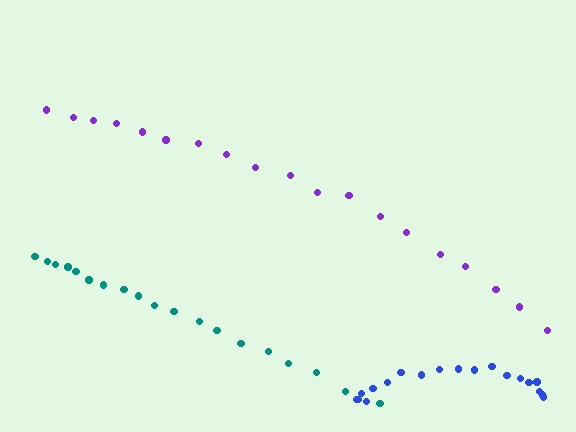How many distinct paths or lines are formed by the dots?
There are 3 distinct paths.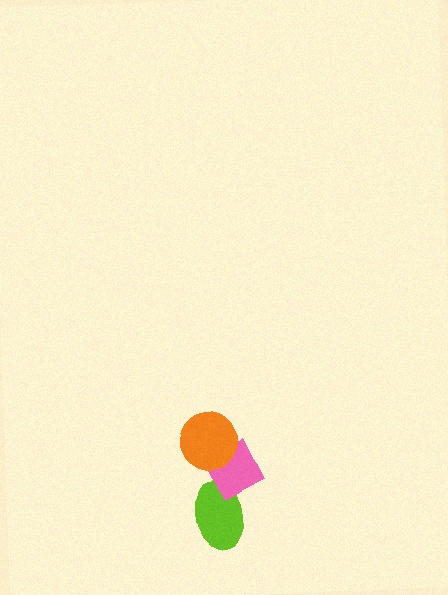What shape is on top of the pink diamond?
The orange circle is on top of the pink diamond.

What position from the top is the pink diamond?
The pink diamond is 2nd from the top.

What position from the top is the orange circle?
The orange circle is 1st from the top.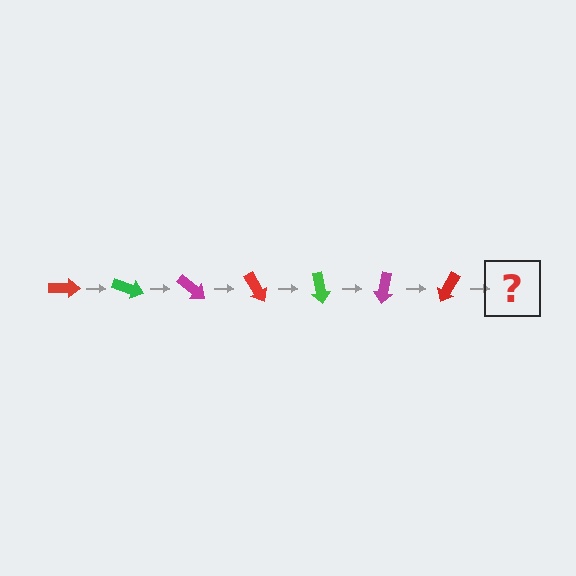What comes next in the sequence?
The next element should be a green arrow, rotated 140 degrees from the start.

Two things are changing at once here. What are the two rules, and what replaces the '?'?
The two rules are that it rotates 20 degrees each step and the color cycles through red, green, and magenta. The '?' should be a green arrow, rotated 140 degrees from the start.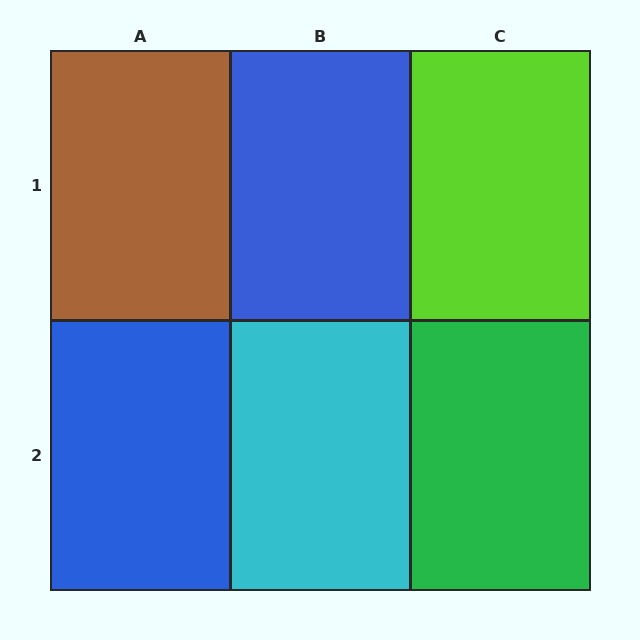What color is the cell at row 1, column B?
Blue.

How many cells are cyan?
1 cell is cyan.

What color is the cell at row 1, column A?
Brown.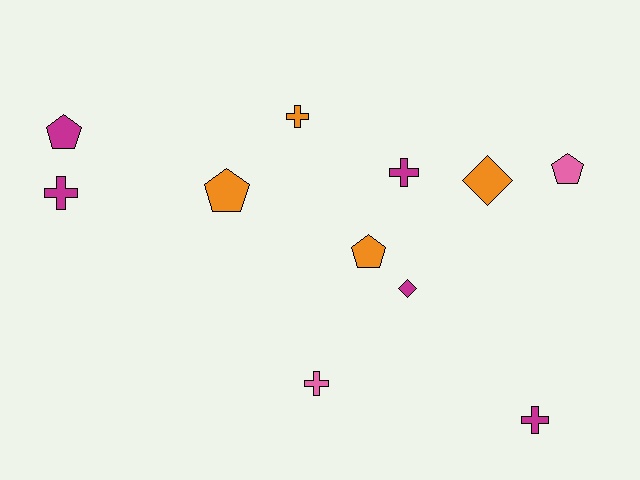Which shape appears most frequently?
Cross, with 5 objects.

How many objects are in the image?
There are 11 objects.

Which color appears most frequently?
Magenta, with 5 objects.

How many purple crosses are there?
There are no purple crosses.